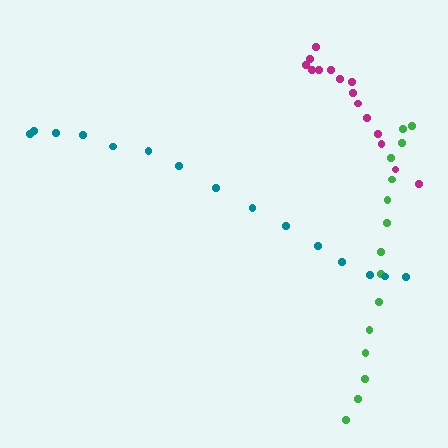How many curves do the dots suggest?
There are 3 distinct paths.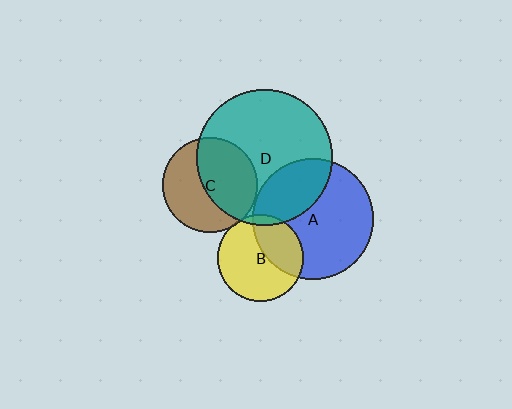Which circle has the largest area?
Circle D (teal).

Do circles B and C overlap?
Yes.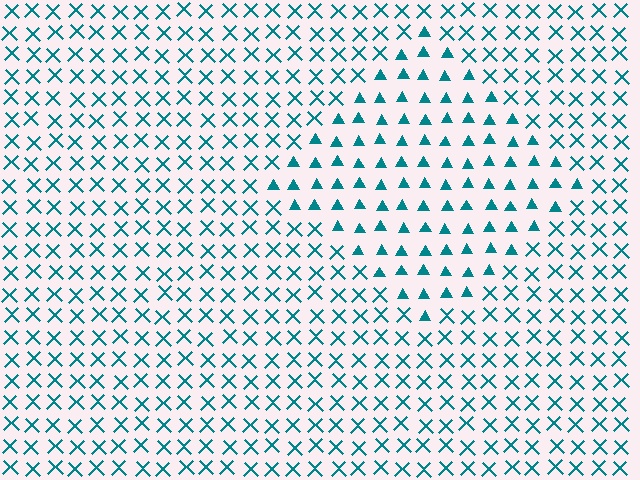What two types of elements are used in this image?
The image uses triangles inside the diamond region and X marks outside it.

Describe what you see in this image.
The image is filled with small teal elements arranged in a uniform grid. A diamond-shaped region contains triangles, while the surrounding area contains X marks. The boundary is defined purely by the change in element shape.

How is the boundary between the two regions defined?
The boundary is defined by a change in element shape: triangles inside vs. X marks outside. All elements share the same color and spacing.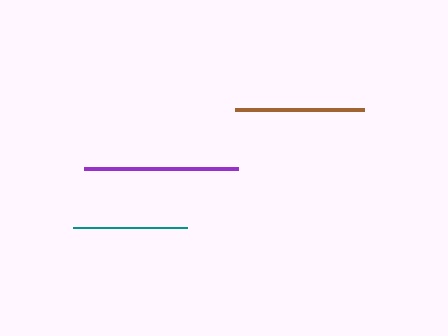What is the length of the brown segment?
The brown segment is approximately 129 pixels long.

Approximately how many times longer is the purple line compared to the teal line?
The purple line is approximately 1.3 times the length of the teal line.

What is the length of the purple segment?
The purple segment is approximately 154 pixels long.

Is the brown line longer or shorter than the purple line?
The purple line is longer than the brown line.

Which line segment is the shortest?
The teal line is the shortest at approximately 114 pixels.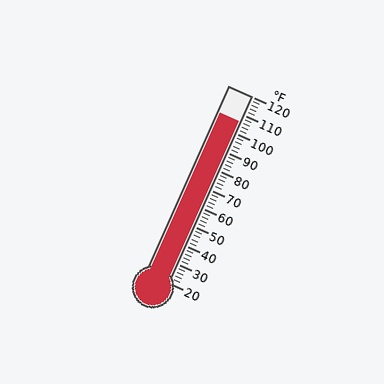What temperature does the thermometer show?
The thermometer shows approximately 106°F.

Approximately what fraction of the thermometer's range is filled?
The thermometer is filled to approximately 85% of its range.